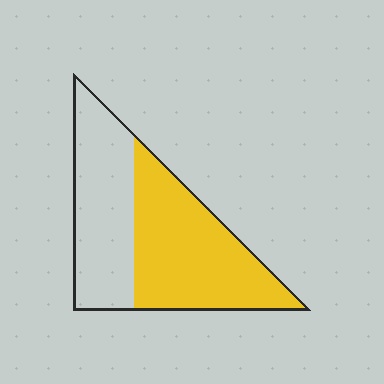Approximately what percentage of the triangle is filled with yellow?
Approximately 55%.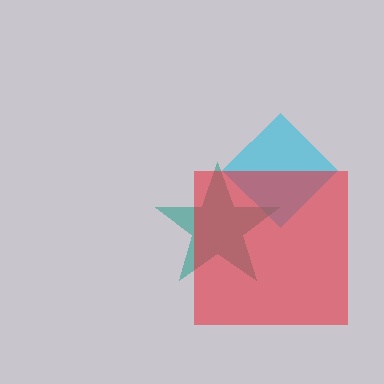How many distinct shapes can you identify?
There are 3 distinct shapes: a cyan diamond, a teal star, a red square.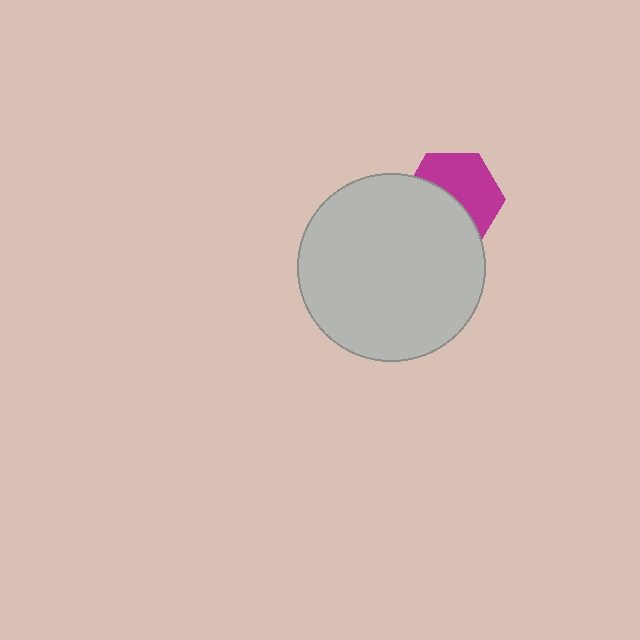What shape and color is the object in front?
The object in front is a light gray circle.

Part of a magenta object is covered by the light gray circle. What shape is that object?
It is a hexagon.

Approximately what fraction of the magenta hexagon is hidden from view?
Roughly 48% of the magenta hexagon is hidden behind the light gray circle.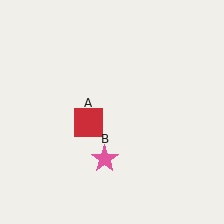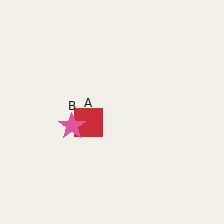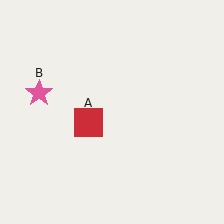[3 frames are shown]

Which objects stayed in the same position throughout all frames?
Red square (object A) remained stationary.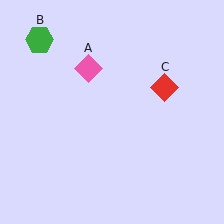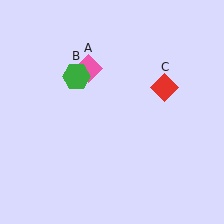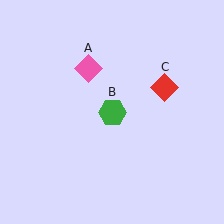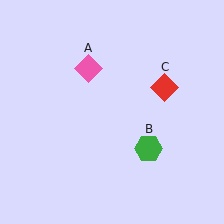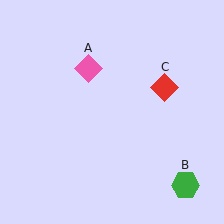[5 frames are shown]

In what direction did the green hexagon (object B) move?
The green hexagon (object B) moved down and to the right.